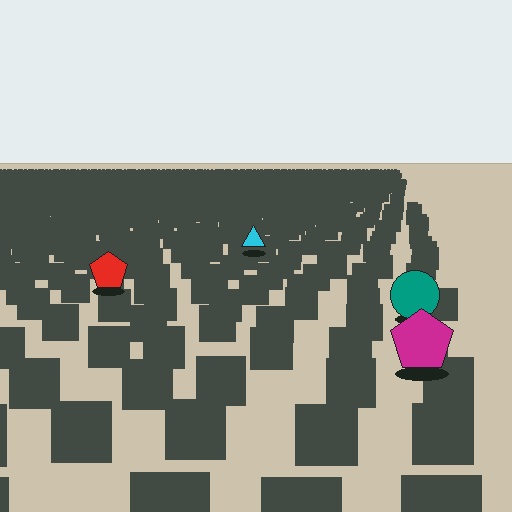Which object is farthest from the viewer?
The cyan triangle is farthest from the viewer. It appears smaller and the ground texture around it is denser.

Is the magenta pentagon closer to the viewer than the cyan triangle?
Yes. The magenta pentagon is closer — you can tell from the texture gradient: the ground texture is coarser near it.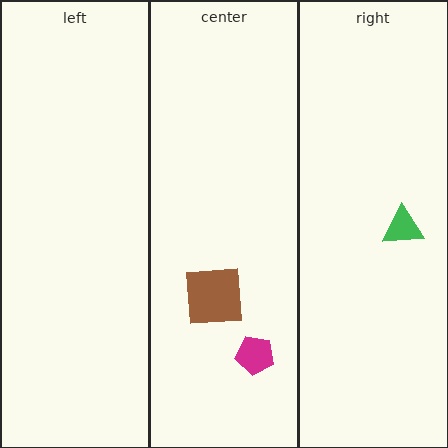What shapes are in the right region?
The green triangle.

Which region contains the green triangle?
The right region.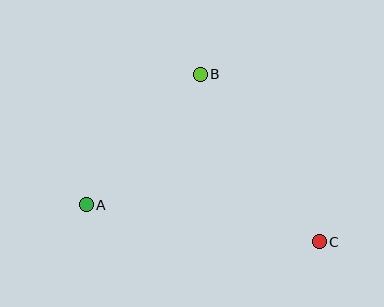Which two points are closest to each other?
Points A and B are closest to each other.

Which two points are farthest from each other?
Points A and C are farthest from each other.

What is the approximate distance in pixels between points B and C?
The distance between B and C is approximately 205 pixels.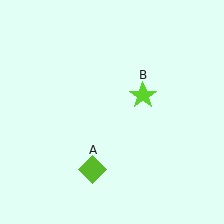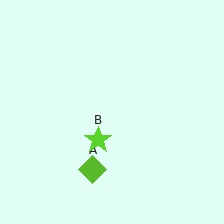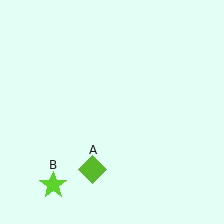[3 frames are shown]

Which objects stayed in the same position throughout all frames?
Lime diamond (object A) remained stationary.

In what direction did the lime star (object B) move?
The lime star (object B) moved down and to the left.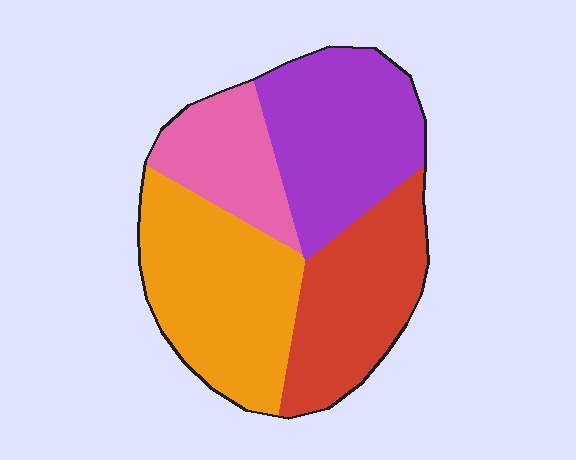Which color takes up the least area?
Pink, at roughly 15%.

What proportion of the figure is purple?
Purple takes up about one quarter (1/4) of the figure.